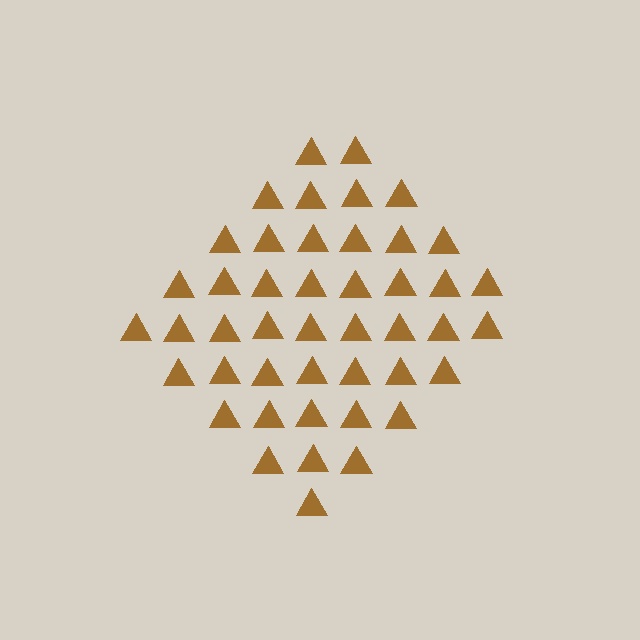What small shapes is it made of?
It is made of small triangles.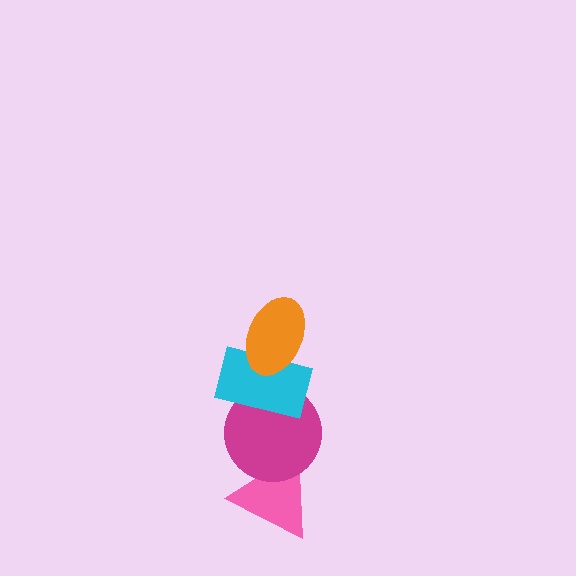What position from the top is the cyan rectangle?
The cyan rectangle is 2nd from the top.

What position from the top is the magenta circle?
The magenta circle is 3rd from the top.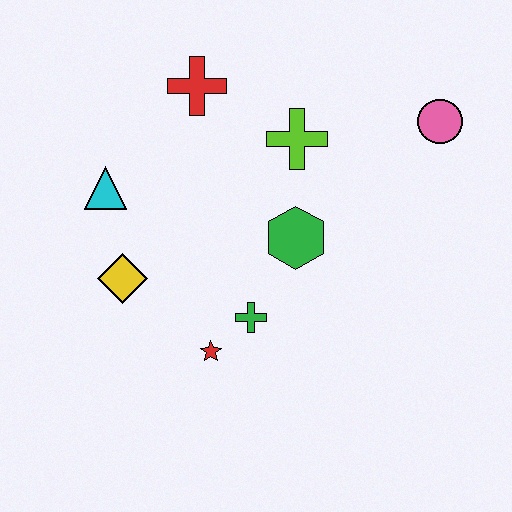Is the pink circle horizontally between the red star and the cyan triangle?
No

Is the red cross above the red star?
Yes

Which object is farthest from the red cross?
The red star is farthest from the red cross.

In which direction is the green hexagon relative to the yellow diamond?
The green hexagon is to the right of the yellow diamond.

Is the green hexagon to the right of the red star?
Yes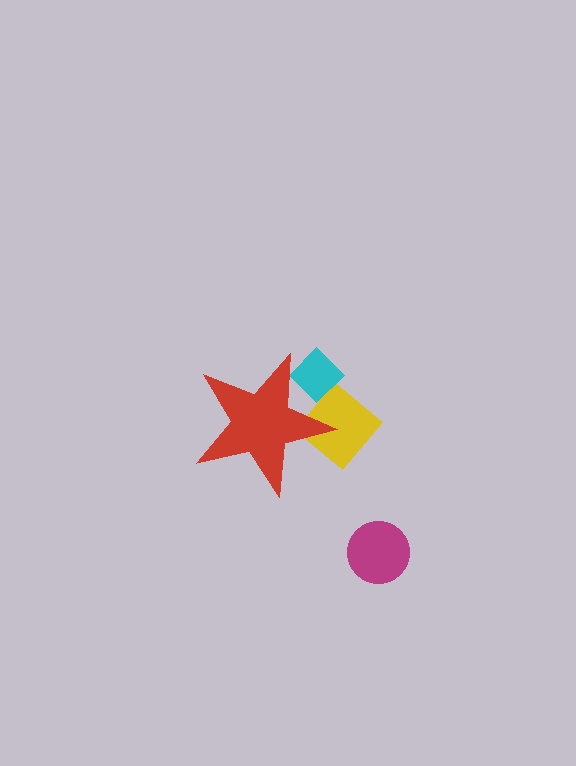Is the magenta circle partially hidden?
No, the magenta circle is fully visible.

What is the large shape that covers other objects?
A red star.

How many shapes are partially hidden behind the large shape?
2 shapes are partially hidden.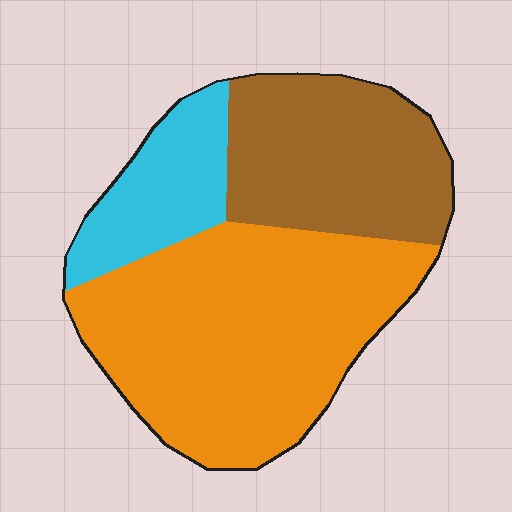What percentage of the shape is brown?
Brown takes up about one third (1/3) of the shape.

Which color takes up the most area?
Orange, at roughly 55%.